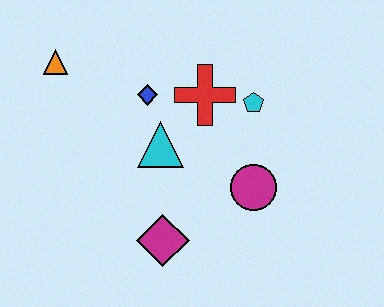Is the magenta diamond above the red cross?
No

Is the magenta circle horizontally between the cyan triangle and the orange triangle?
No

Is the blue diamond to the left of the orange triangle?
No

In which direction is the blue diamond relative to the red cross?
The blue diamond is to the left of the red cross.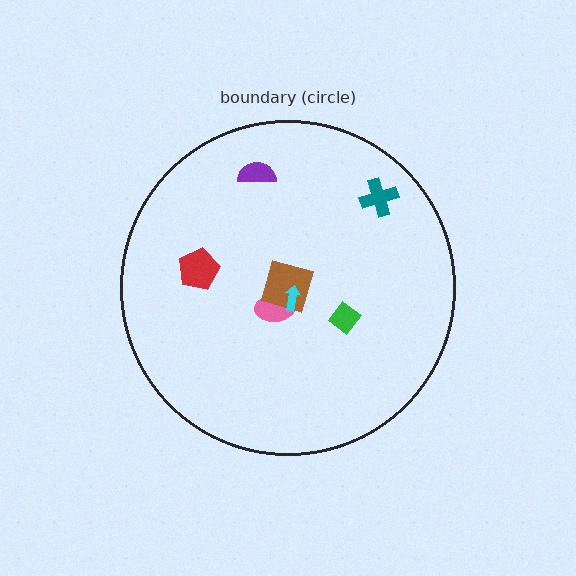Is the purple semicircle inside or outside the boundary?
Inside.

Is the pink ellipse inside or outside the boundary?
Inside.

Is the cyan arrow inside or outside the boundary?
Inside.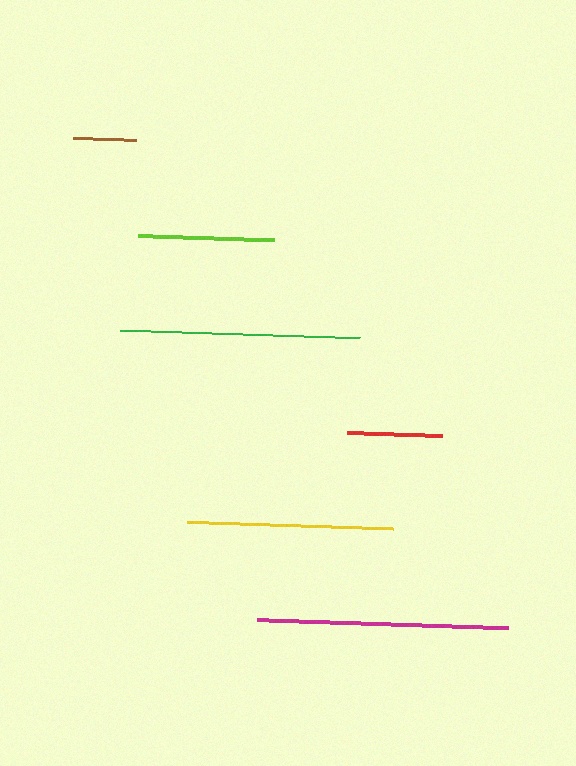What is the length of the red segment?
The red segment is approximately 95 pixels long.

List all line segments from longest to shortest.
From longest to shortest: magenta, green, yellow, lime, red, brown.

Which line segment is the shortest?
The brown line is the shortest at approximately 63 pixels.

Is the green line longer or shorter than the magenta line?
The magenta line is longer than the green line.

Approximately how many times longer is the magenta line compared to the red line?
The magenta line is approximately 2.6 times the length of the red line.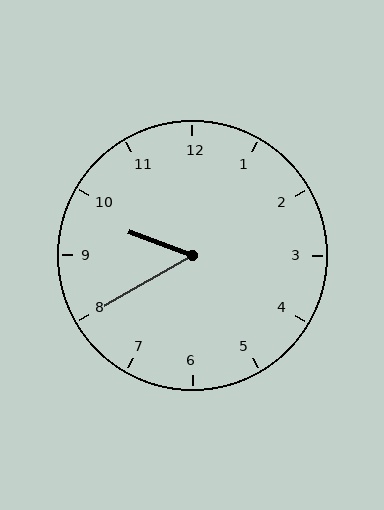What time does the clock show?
9:40.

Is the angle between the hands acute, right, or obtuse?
It is acute.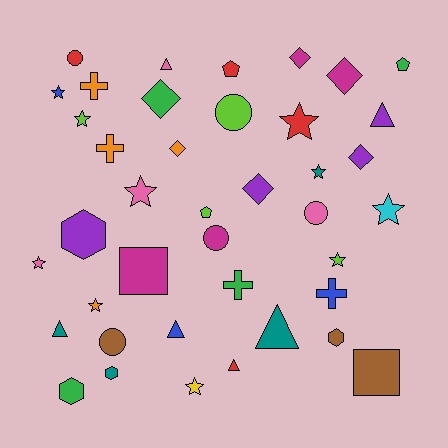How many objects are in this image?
There are 40 objects.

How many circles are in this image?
There are 5 circles.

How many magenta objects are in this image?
There are 4 magenta objects.